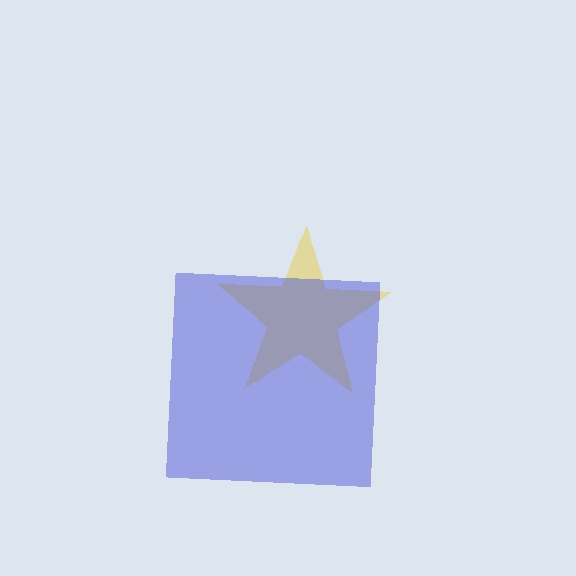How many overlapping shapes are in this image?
There are 2 overlapping shapes in the image.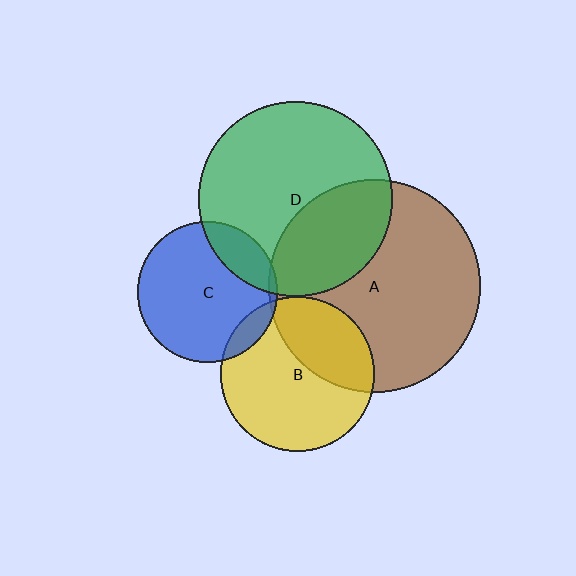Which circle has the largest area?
Circle A (brown).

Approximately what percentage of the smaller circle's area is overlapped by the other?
Approximately 35%.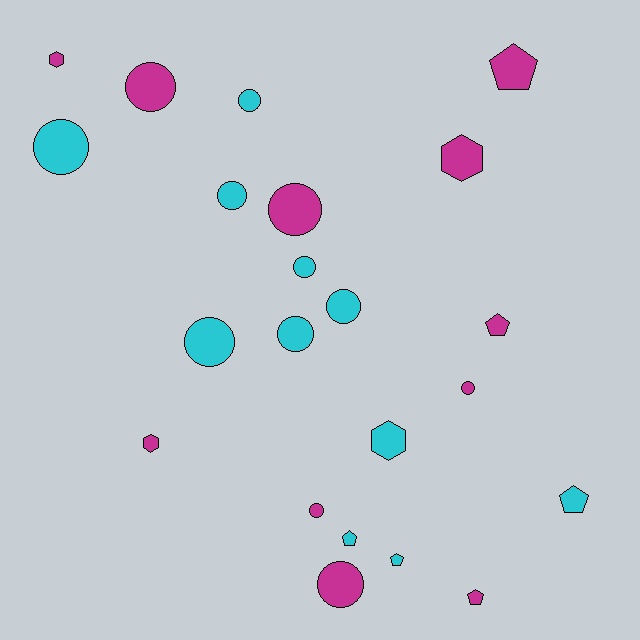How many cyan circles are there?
There are 7 cyan circles.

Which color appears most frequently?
Magenta, with 11 objects.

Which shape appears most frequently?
Circle, with 12 objects.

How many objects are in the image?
There are 22 objects.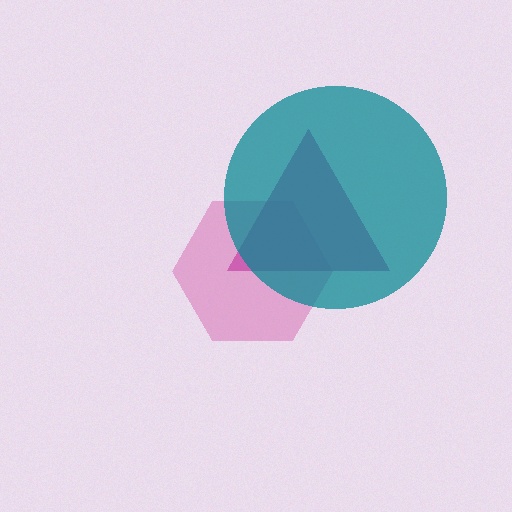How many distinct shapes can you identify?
There are 3 distinct shapes: a pink hexagon, a magenta triangle, a teal circle.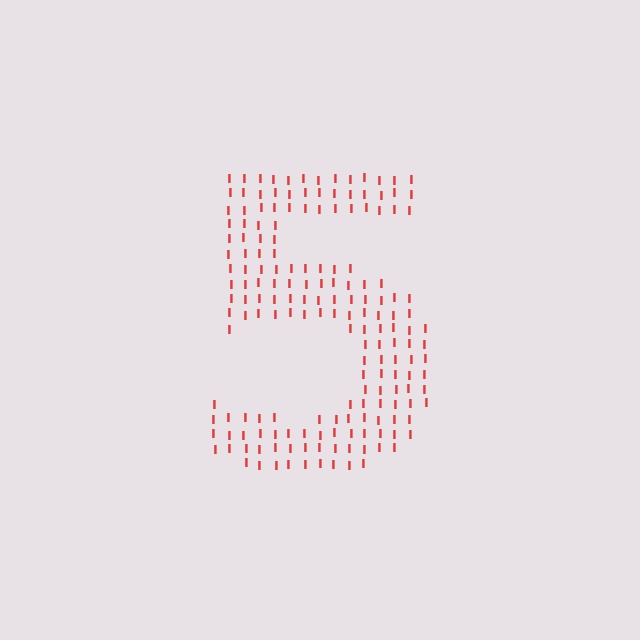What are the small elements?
The small elements are letter I's.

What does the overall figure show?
The overall figure shows the digit 5.